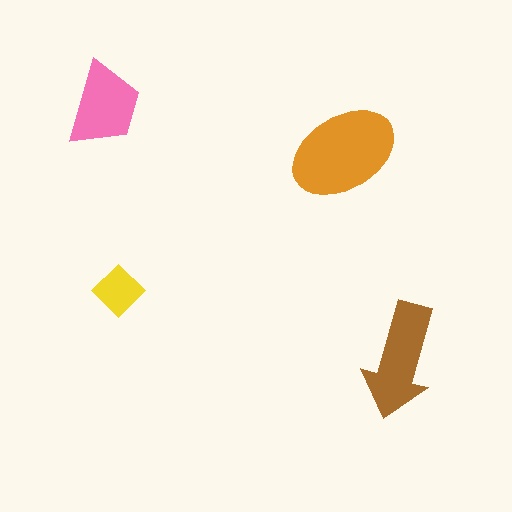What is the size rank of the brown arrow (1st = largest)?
2nd.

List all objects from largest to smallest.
The orange ellipse, the brown arrow, the pink trapezoid, the yellow diamond.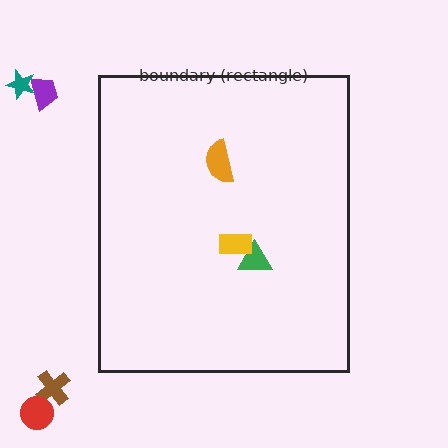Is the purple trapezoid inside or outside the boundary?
Outside.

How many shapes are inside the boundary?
3 inside, 4 outside.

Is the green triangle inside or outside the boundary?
Inside.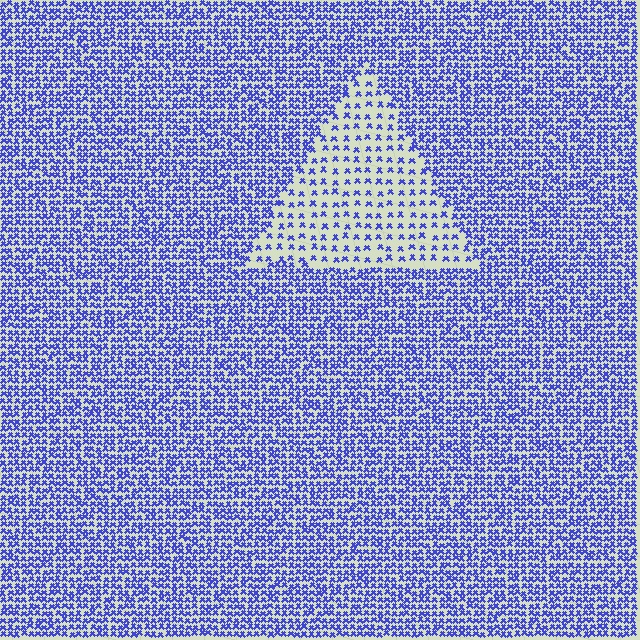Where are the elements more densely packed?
The elements are more densely packed outside the triangle boundary.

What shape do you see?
I see a triangle.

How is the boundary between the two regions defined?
The boundary is defined by a change in element density (approximately 2.6x ratio). All elements are the same color, size, and shape.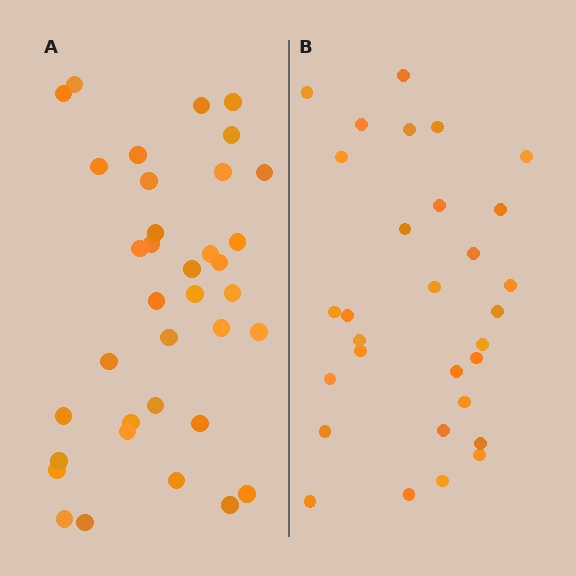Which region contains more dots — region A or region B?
Region A (the left region) has more dots.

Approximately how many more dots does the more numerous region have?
Region A has about 6 more dots than region B.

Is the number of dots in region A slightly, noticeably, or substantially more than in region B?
Region A has only slightly more — the two regions are fairly close. The ratio is roughly 1.2 to 1.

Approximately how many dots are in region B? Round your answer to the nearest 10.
About 30 dots.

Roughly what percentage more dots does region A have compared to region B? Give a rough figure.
About 20% more.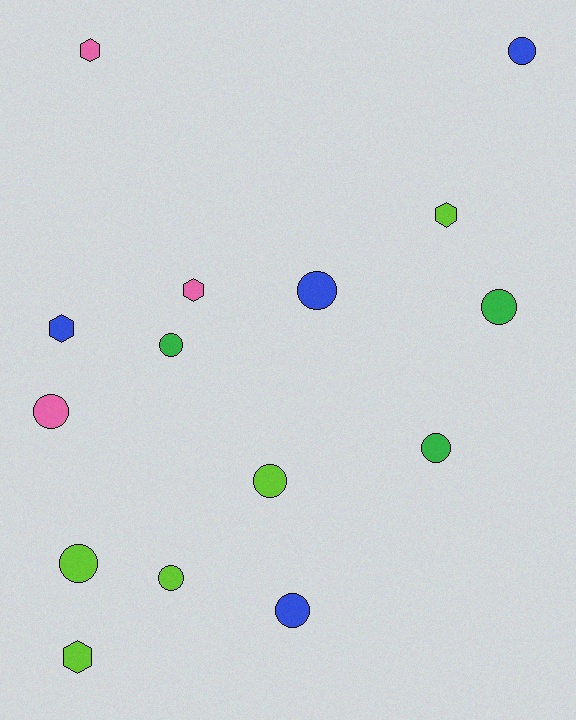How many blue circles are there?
There are 3 blue circles.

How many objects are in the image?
There are 15 objects.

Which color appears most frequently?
Lime, with 5 objects.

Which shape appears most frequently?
Circle, with 10 objects.